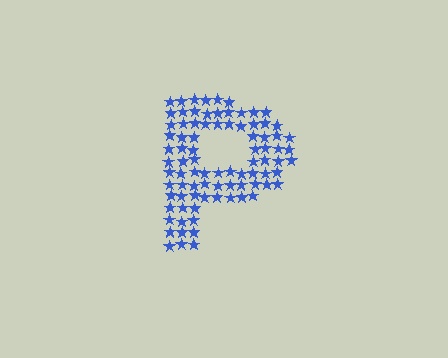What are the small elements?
The small elements are stars.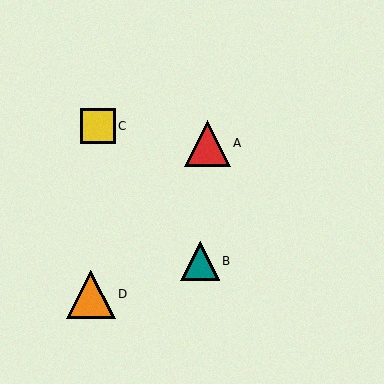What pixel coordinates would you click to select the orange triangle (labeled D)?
Click at (91, 294) to select the orange triangle D.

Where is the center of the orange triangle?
The center of the orange triangle is at (91, 294).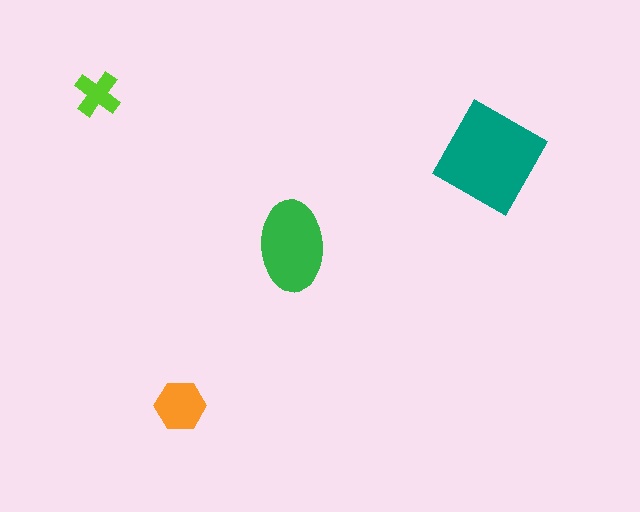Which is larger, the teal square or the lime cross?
The teal square.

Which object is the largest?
The teal square.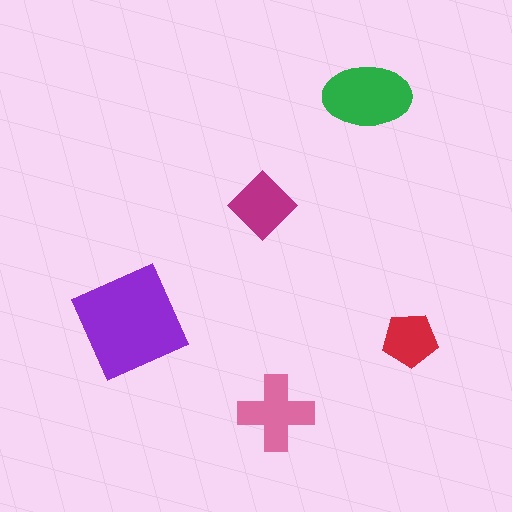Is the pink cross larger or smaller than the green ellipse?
Smaller.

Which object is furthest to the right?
The red pentagon is rightmost.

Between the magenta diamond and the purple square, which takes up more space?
The purple square.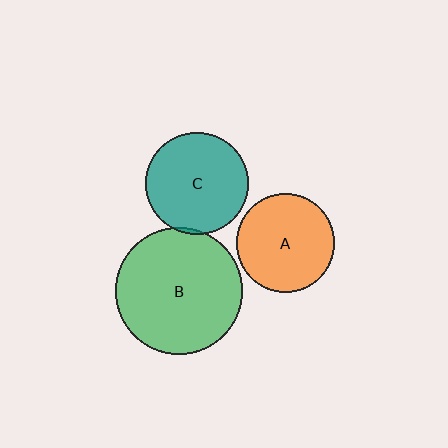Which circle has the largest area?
Circle B (green).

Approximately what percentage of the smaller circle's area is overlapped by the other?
Approximately 5%.